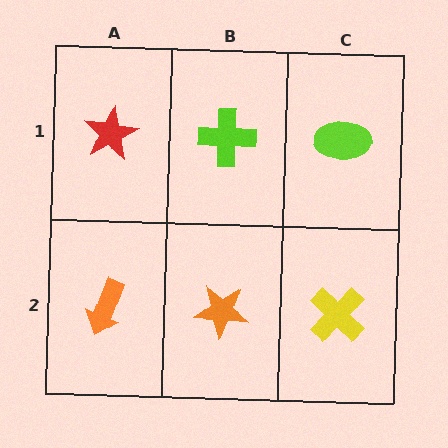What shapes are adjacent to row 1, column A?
An orange arrow (row 2, column A), a lime cross (row 1, column B).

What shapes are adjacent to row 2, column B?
A lime cross (row 1, column B), an orange arrow (row 2, column A), a yellow cross (row 2, column C).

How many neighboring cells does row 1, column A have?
2.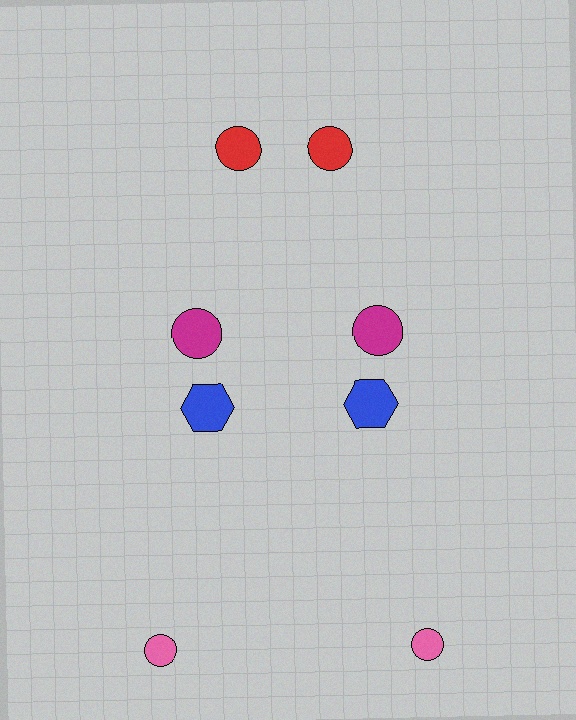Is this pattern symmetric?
Yes, this pattern has bilateral (reflection) symmetry.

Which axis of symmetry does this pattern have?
The pattern has a vertical axis of symmetry running through the center of the image.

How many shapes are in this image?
There are 8 shapes in this image.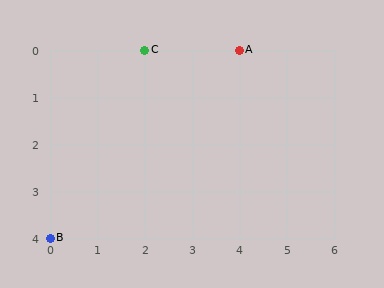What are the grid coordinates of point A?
Point A is at grid coordinates (4, 0).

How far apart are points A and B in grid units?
Points A and B are 4 columns and 4 rows apart (about 5.7 grid units diagonally).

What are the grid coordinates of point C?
Point C is at grid coordinates (2, 0).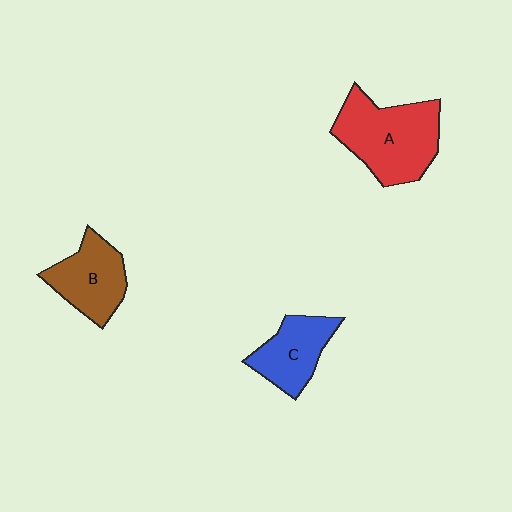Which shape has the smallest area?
Shape C (blue).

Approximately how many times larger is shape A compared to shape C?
Approximately 1.6 times.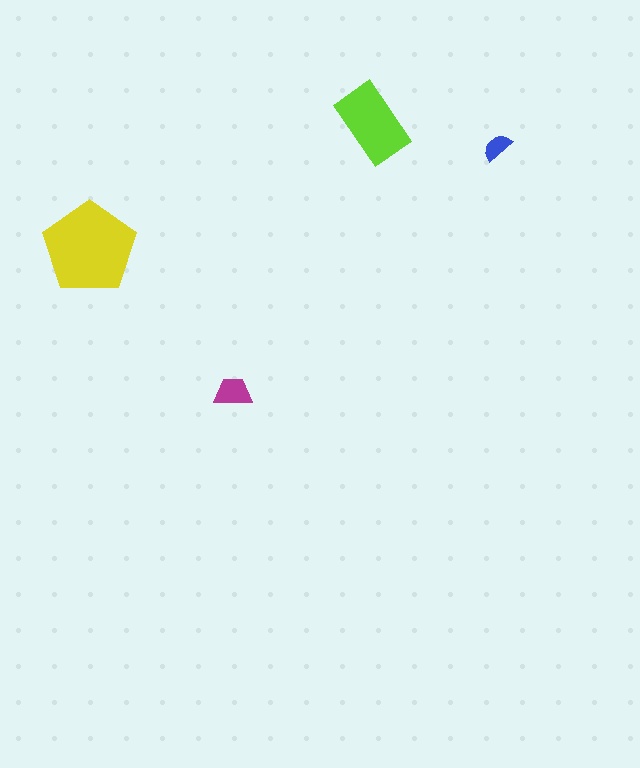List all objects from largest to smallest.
The yellow pentagon, the lime rectangle, the magenta trapezoid, the blue semicircle.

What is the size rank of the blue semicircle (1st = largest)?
4th.